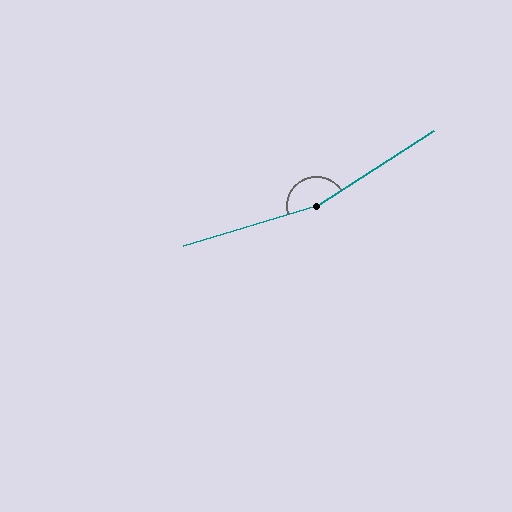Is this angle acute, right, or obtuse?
It is obtuse.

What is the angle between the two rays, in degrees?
Approximately 164 degrees.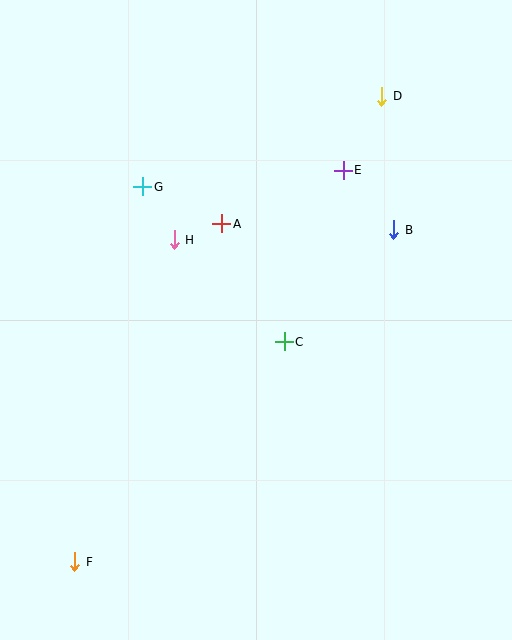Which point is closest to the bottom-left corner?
Point F is closest to the bottom-left corner.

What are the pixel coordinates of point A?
Point A is at (222, 224).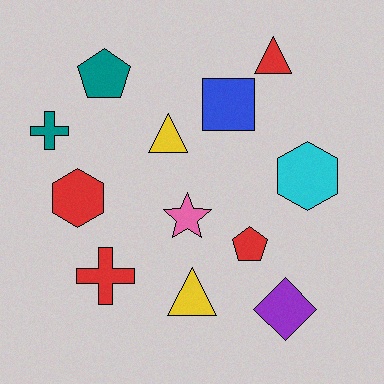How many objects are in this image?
There are 12 objects.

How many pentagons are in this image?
There are 2 pentagons.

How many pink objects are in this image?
There is 1 pink object.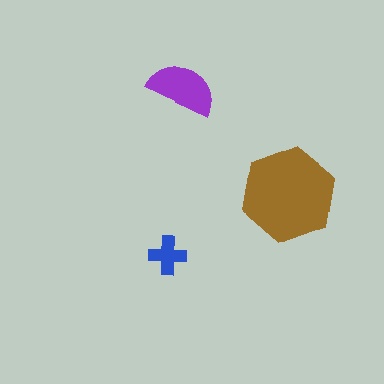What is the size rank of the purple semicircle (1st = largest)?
2nd.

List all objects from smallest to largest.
The blue cross, the purple semicircle, the brown hexagon.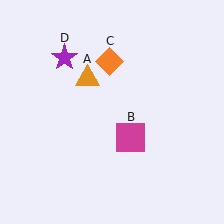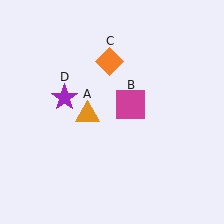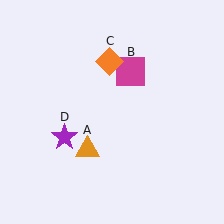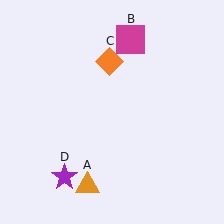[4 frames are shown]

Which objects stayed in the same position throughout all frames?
Orange diamond (object C) remained stationary.